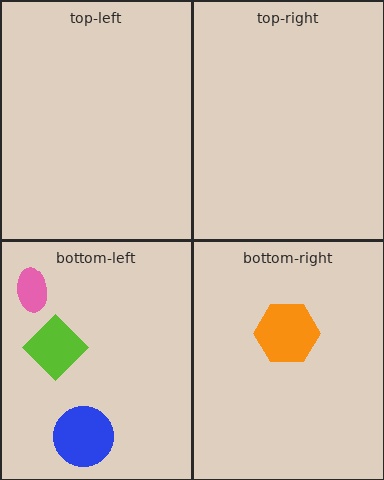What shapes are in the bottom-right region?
The orange hexagon.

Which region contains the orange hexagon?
The bottom-right region.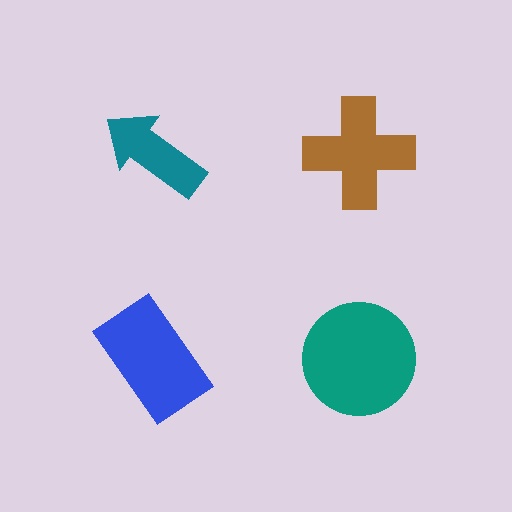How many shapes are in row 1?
2 shapes.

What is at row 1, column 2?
A brown cross.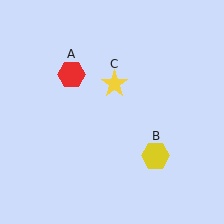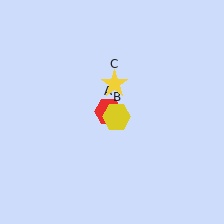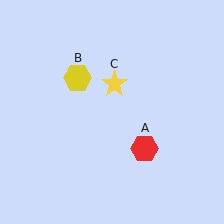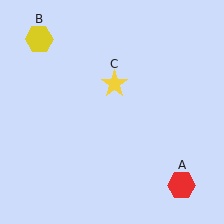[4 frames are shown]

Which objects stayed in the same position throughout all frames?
Yellow star (object C) remained stationary.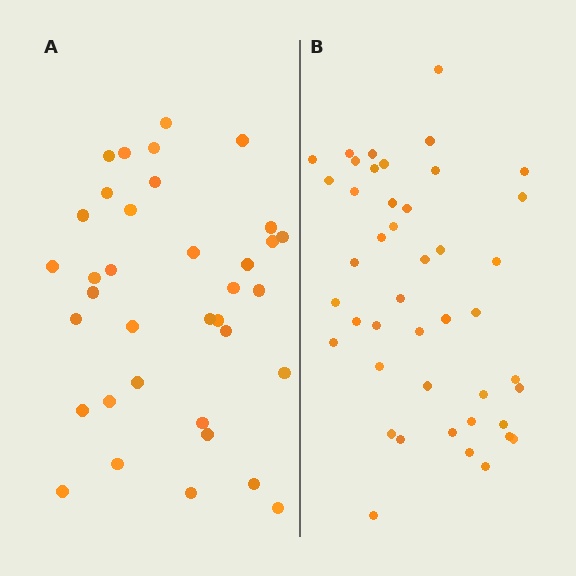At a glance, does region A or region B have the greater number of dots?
Region B (the right region) has more dots.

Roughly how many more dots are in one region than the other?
Region B has roughly 8 or so more dots than region A.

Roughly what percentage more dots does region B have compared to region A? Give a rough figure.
About 20% more.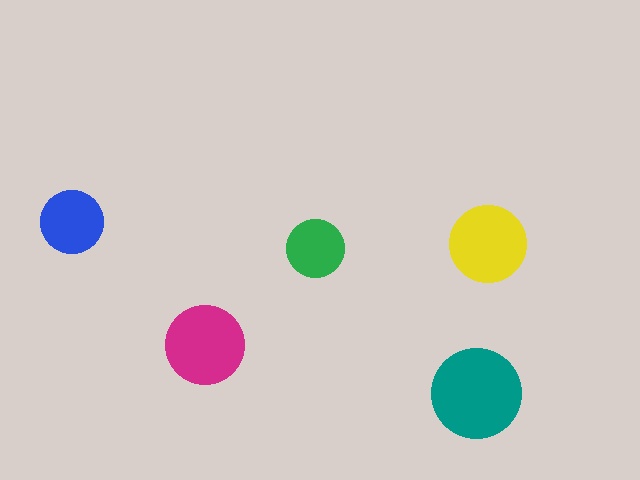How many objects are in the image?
There are 5 objects in the image.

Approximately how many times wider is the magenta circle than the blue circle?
About 1.5 times wider.